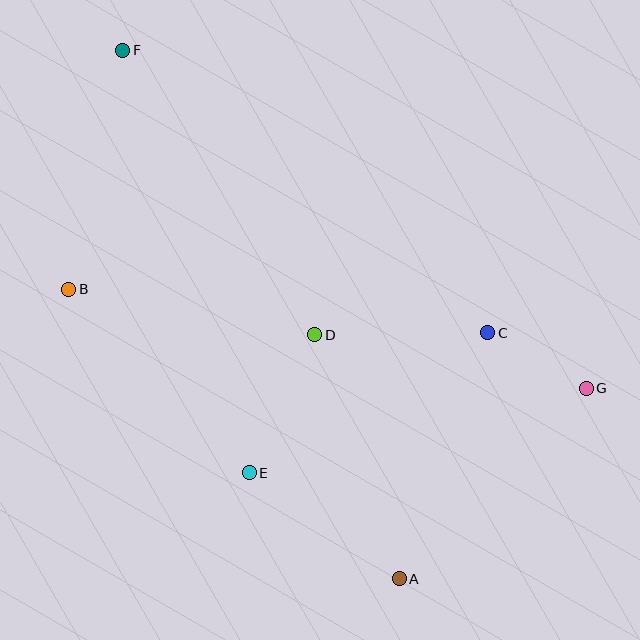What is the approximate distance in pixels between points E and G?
The distance between E and G is approximately 348 pixels.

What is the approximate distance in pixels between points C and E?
The distance between C and E is approximately 277 pixels.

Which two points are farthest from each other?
Points A and F are farthest from each other.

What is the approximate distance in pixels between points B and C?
The distance between B and C is approximately 421 pixels.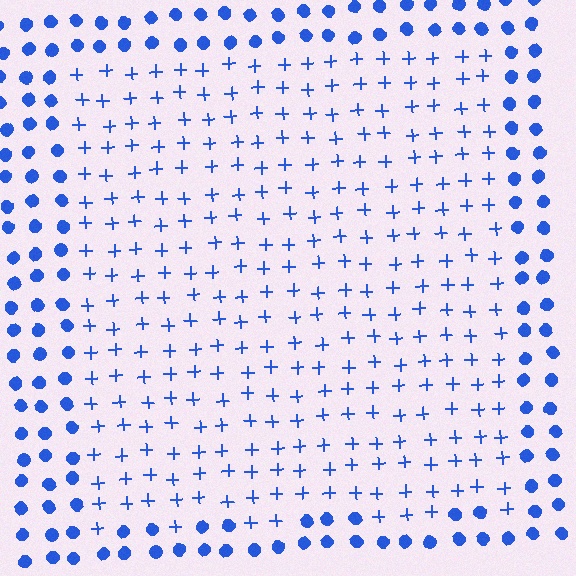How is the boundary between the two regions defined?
The boundary is defined by a change in element shape: plus signs inside vs. circles outside. All elements share the same color and spacing.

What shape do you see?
I see a rectangle.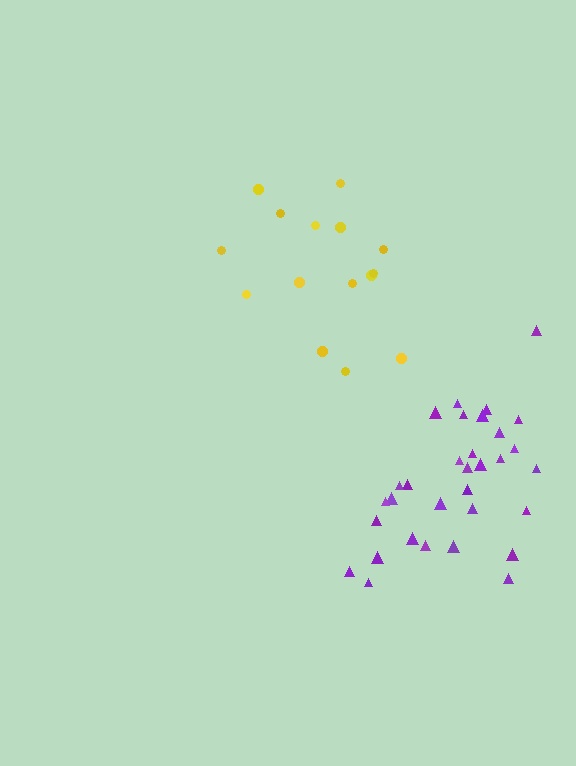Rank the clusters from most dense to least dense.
purple, yellow.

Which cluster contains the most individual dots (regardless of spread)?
Purple (32).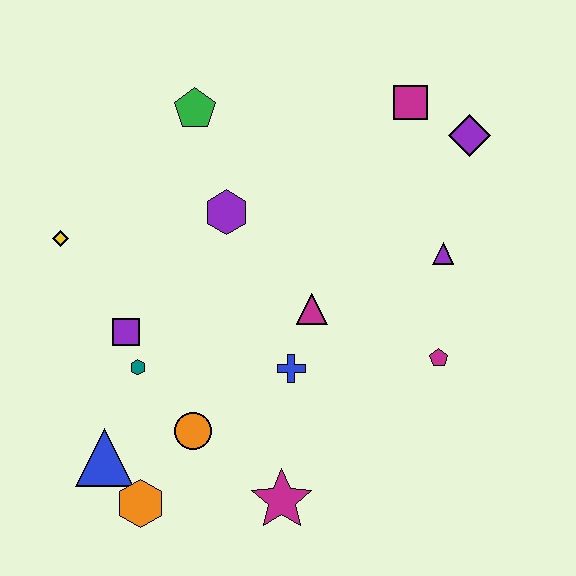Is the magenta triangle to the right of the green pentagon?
Yes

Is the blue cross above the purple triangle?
No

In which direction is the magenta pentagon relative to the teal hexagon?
The magenta pentagon is to the right of the teal hexagon.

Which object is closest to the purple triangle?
The magenta pentagon is closest to the purple triangle.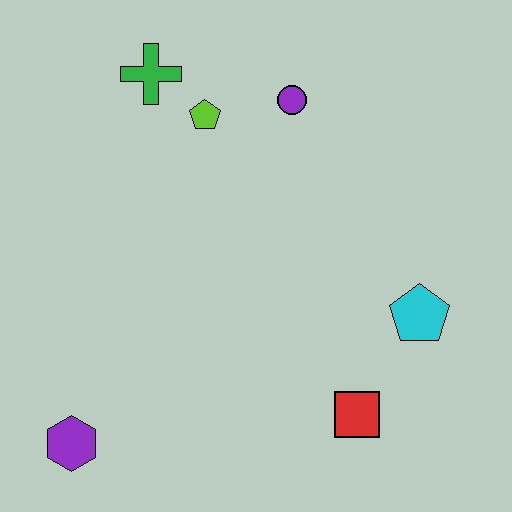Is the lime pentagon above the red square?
Yes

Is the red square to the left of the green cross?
No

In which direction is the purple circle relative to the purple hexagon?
The purple circle is above the purple hexagon.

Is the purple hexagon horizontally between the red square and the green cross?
No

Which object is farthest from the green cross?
The red square is farthest from the green cross.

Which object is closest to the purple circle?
The lime pentagon is closest to the purple circle.